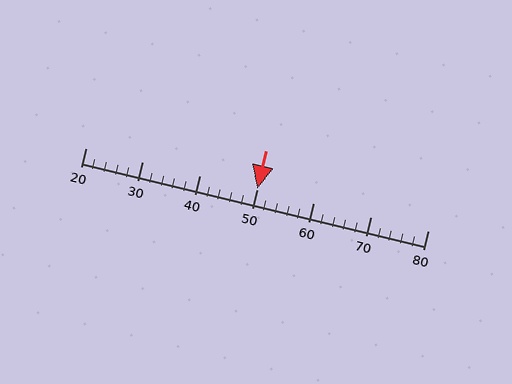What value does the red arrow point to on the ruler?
The red arrow points to approximately 50.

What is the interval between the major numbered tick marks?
The major tick marks are spaced 10 units apart.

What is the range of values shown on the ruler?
The ruler shows values from 20 to 80.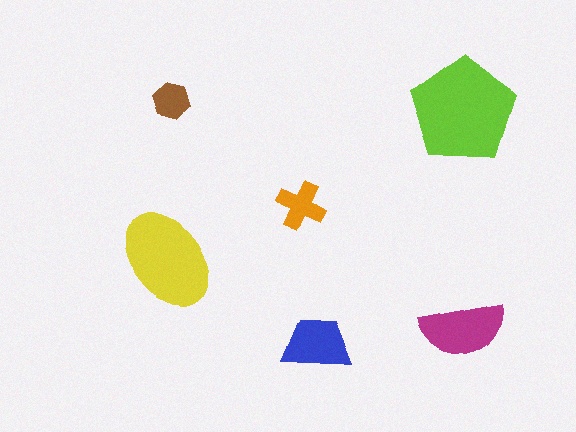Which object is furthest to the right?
The magenta semicircle is rightmost.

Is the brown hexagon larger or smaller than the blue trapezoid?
Smaller.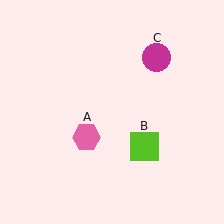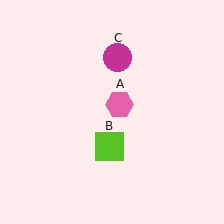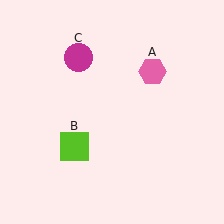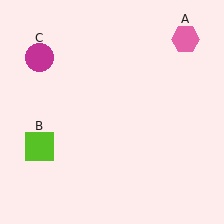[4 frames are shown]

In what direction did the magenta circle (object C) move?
The magenta circle (object C) moved left.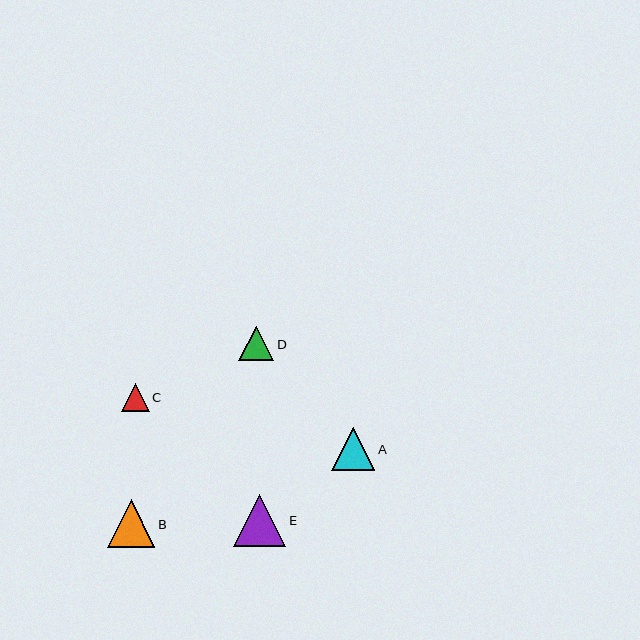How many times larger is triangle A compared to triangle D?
Triangle A is approximately 1.2 times the size of triangle D.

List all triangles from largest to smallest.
From largest to smallest: E, B, A, D, C.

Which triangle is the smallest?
Triangle C is the smallest with a size of approximately 28 pixels.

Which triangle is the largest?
Triangle E is the largest with a size of approximately 52 pixels.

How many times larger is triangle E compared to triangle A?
Triangle E is approximately 1.2 times the size of triangle A.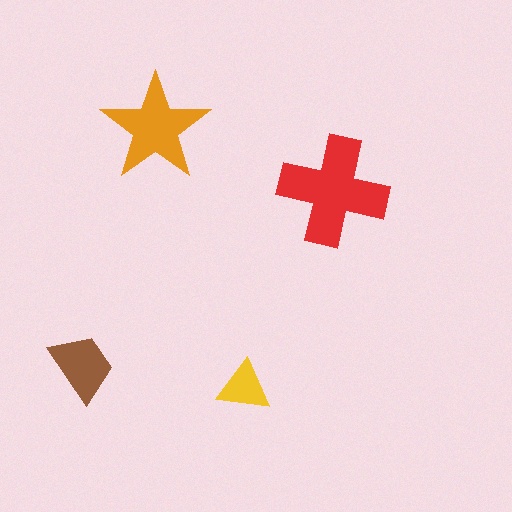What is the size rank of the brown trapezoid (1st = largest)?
3rd.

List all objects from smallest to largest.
The yellow triangle, the brown trapezoid, the orange star, the red cross.